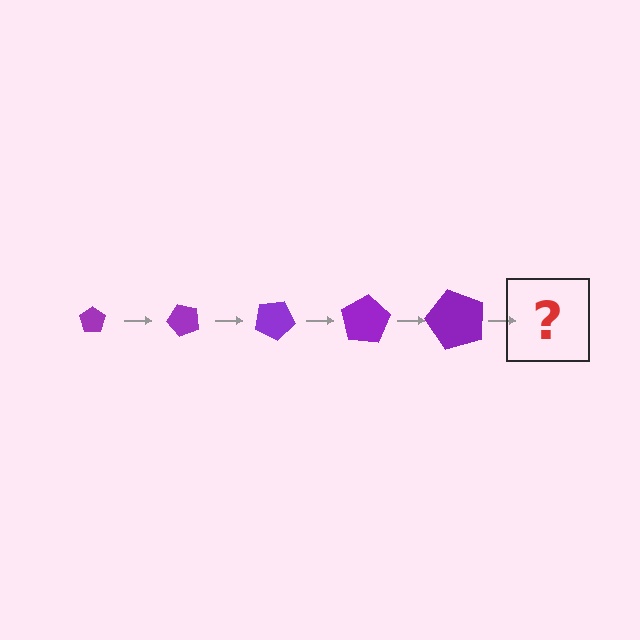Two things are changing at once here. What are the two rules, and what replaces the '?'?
The two rules are that the pentagon grows larger each step and it rotates 50 degrees each step. The '?' should be a pentagon, larger than the previous one and rotated 250 degrees from the start.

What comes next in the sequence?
The next element should be a pentagon, larger than the previous one and rotated 250 degrees from the start.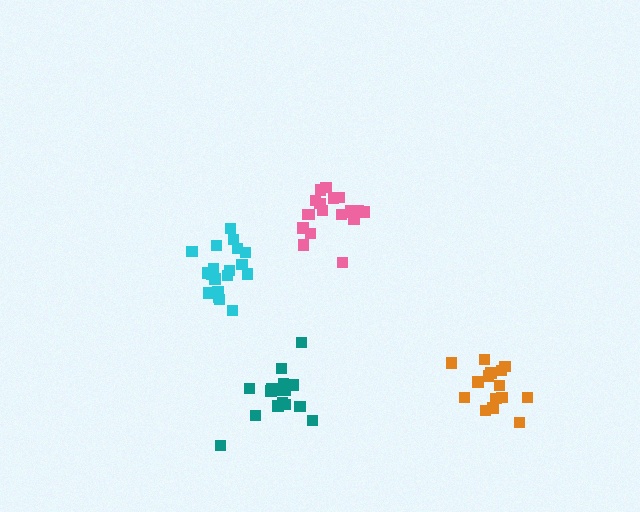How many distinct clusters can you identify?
There are 4 distinct clusters.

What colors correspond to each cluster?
The clusters are colored: pink, cyan, teal, orange.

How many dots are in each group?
Group 1: 19 dots, Group 2: 19 dots, Group 3: 16 dots, Group 4: 15 dots (69 total).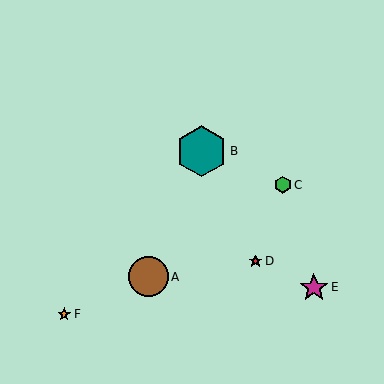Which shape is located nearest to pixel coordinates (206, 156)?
The teal hexagon (labeled B) at (201, 151) is nearest to that location.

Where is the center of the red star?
The center of the red star is at (256, 261).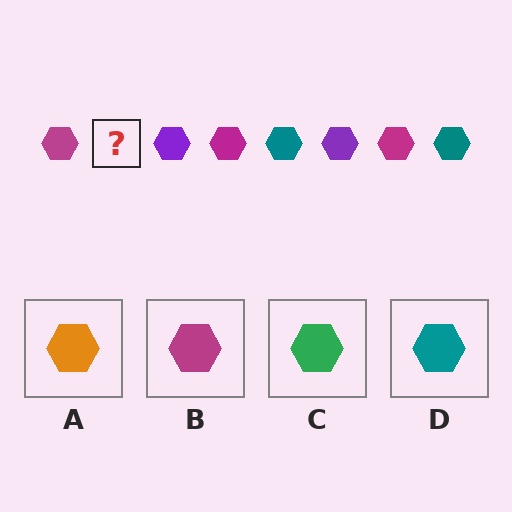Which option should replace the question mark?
Option D.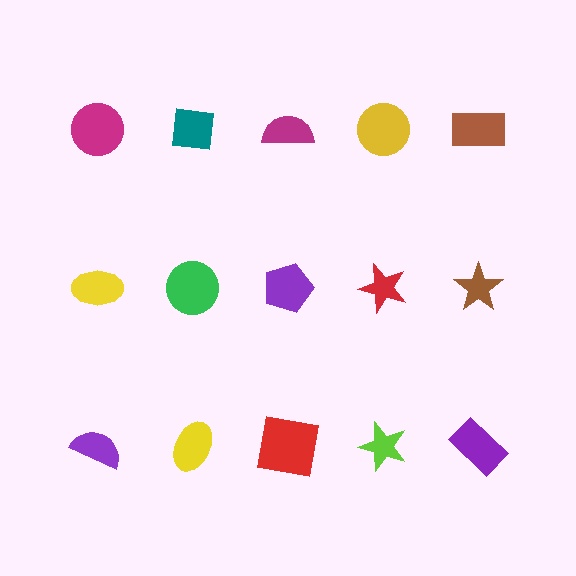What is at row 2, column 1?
A yellow ellipse.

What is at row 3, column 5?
A purple rectangle.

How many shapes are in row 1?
5 shapes.